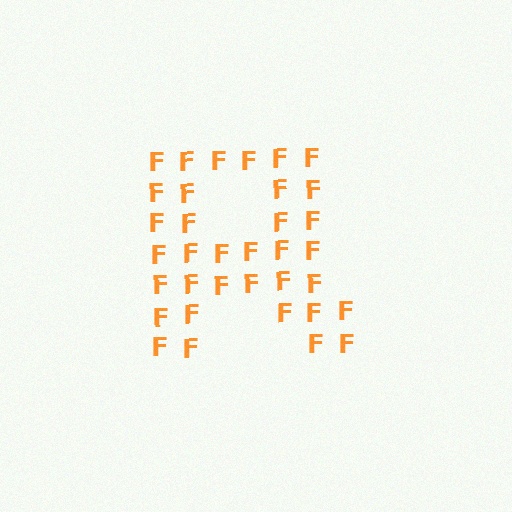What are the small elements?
The small elements are letter F's.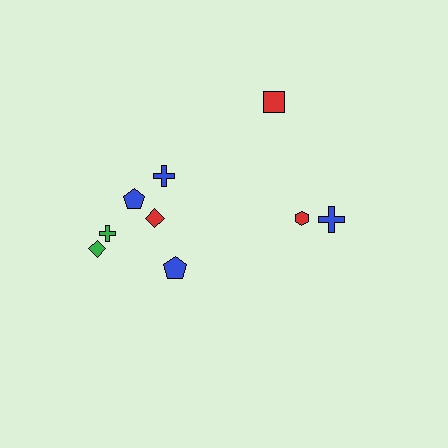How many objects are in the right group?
There are 3 objects.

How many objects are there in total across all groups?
There are 9 objects.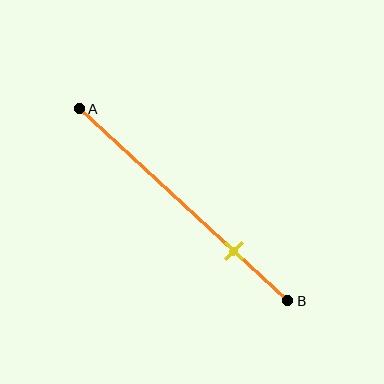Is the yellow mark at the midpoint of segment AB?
No, the mark is at about 75% from A, not at the 50% midpoint.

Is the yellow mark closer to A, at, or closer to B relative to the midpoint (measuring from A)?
The yellow mark is closer to point B than the midpoint of segment AB.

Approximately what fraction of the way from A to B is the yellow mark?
The yellow mark is approximately 75% of the way from A to B.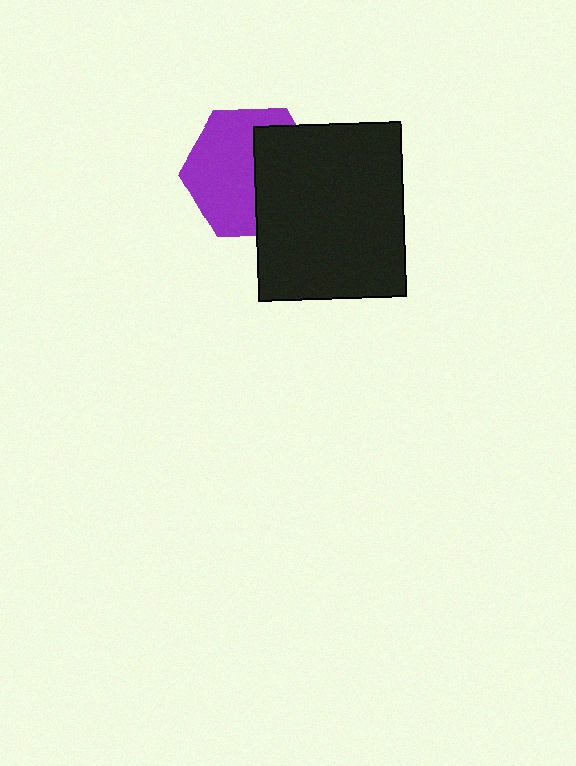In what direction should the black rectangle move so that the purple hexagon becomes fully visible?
The black rectangle should move right. That is the shortest direction to clear the overlap and leave the purple hexagon fully visible.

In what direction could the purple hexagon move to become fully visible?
The purple hexagon could move left. That would shift it out from behind the black rectangle entirely.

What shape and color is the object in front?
The object in front is a black rectangle.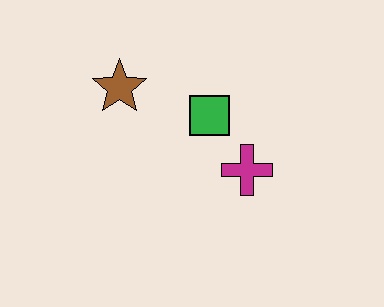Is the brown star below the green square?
No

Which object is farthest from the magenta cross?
The brown star is farthest from the magenta cross.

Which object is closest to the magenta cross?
The green square is closest to the magenta cross.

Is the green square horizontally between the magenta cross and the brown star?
Yes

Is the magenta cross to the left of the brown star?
No